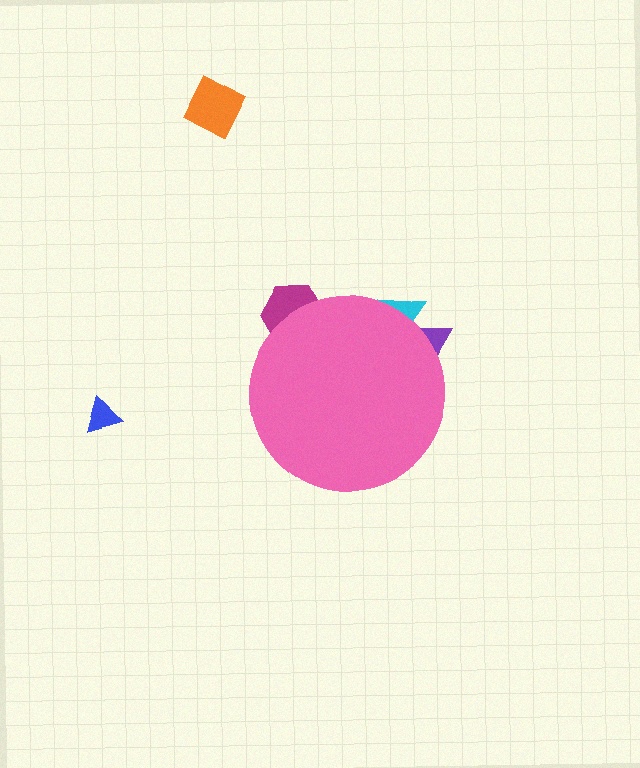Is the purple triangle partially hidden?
Yes, the purple triangle is partially hidden behind the pink circle.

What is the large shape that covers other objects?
A pink circle.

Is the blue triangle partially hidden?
No, the blue triangle is fully visible.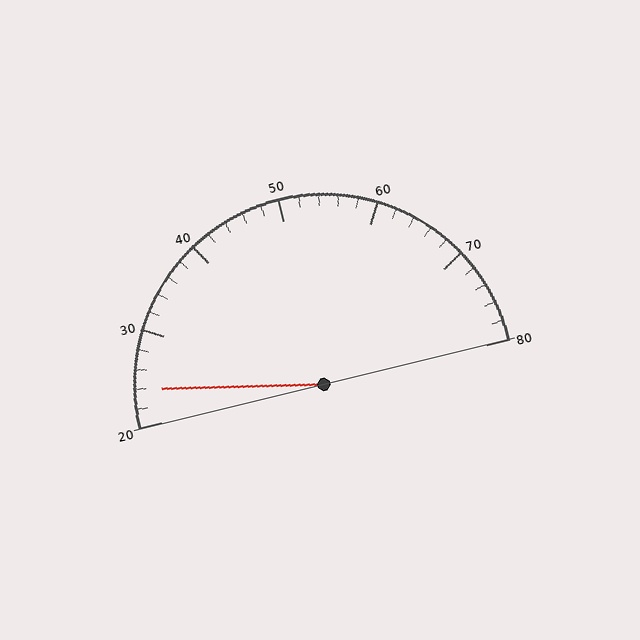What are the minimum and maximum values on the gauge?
The gauge ranges from 20 to 80.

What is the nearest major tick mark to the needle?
The nearest major tick mark is 20.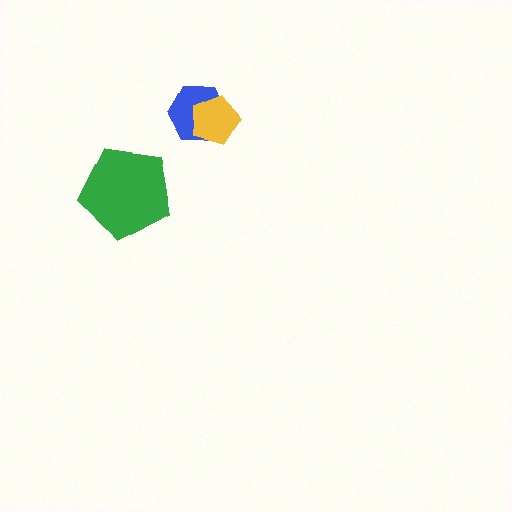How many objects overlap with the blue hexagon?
1 object overlaps with the blue hexagon.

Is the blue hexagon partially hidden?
Yes, it is partially covered by another shape.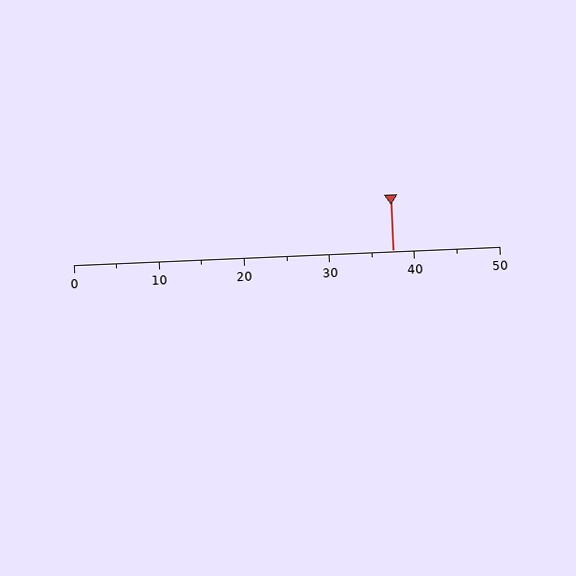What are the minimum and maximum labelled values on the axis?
The axis runs from 0 to 50.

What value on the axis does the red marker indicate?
The marker indicates approximately 37.5.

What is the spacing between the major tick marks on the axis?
The major ticks are spaced 10 apart.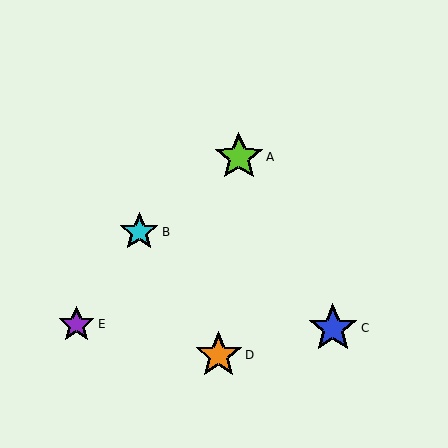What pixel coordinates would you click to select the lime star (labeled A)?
Click at (239, 157) to select the lime star A.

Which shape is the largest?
The lime star (labeled A) is the largest.